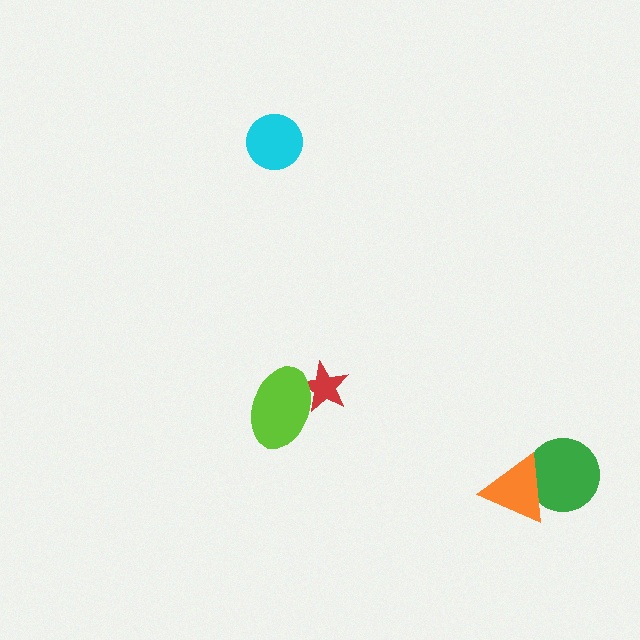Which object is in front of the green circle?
The orange triangle is in front of the green circle.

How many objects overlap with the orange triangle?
1 object overlaps with the orange triangle.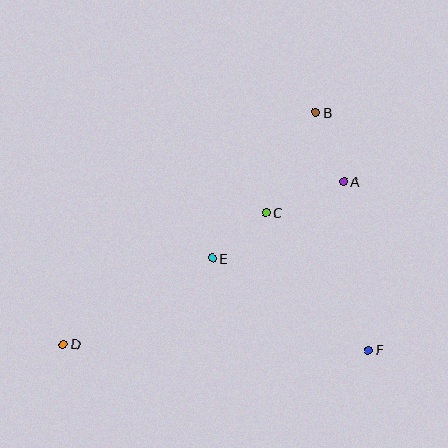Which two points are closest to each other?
Points C and E are closest to each other.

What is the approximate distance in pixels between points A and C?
The distance between A and C is approximately 84 pixels.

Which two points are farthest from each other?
Points B and D are farthest from each other.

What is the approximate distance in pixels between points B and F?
The distance between B and F is approximately 244 pixels.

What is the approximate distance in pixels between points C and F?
The distance between C and F is approximately 171 pixels.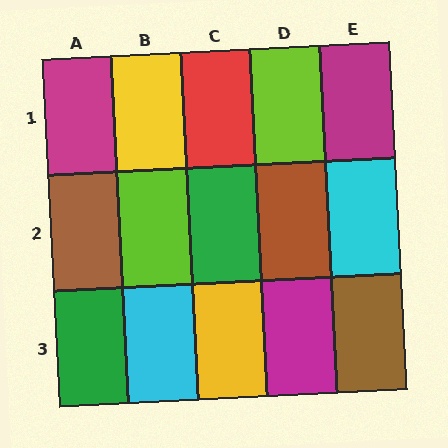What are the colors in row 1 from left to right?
Magenta, yellow, red, lime, magenta.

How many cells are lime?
2 cells are lime.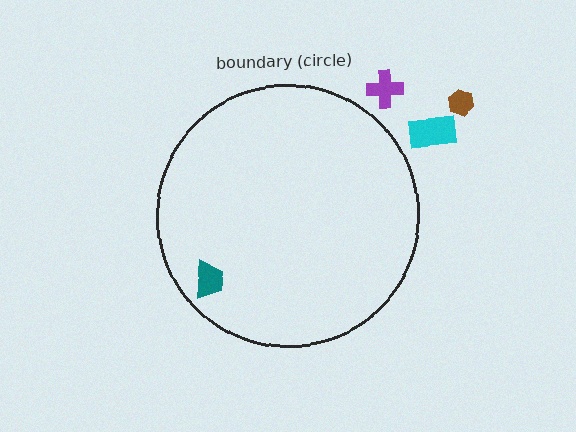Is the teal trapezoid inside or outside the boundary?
Inside.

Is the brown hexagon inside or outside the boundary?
Outside.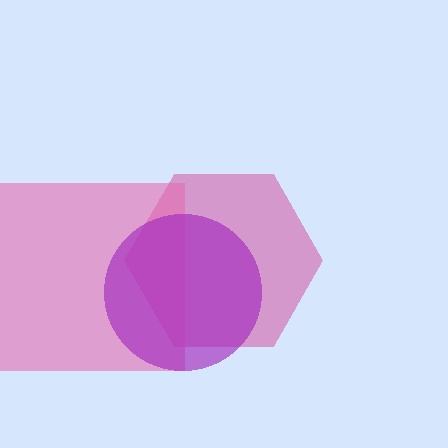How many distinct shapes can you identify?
There are 3 distinct shapes: a magenta hexagon, a pink square, a purple circle.